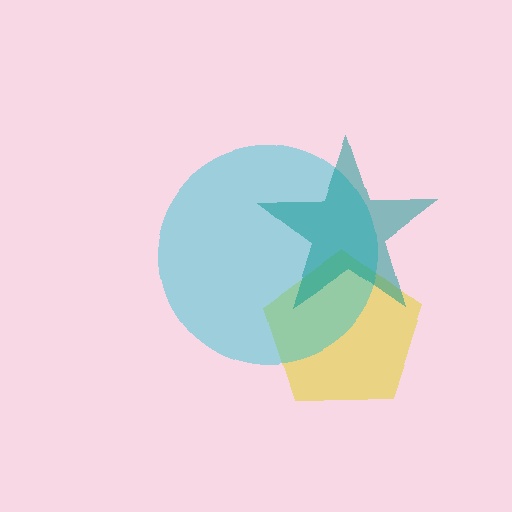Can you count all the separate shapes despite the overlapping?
Yes, there are 3 separate shapes.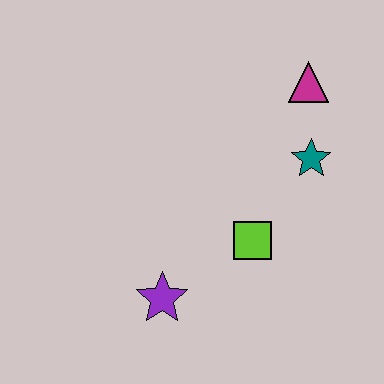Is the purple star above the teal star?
No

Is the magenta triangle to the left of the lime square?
No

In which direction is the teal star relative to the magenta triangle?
The teal star is below the magenta triangle.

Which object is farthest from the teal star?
The purple star is farthest from the teal star.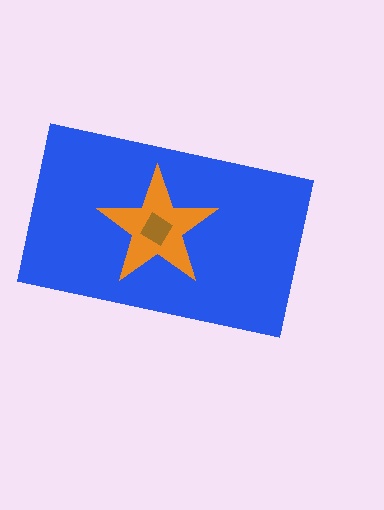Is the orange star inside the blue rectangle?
Yes.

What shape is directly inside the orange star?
The brown diamond.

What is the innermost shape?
The brown diamond.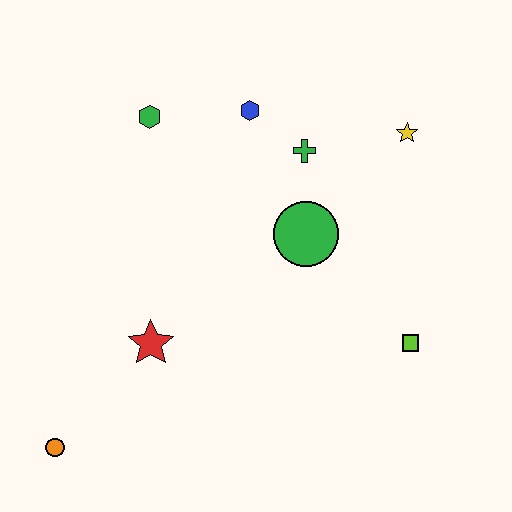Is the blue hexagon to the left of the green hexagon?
No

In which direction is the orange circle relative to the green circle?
The orange circle is to the left of the green circle.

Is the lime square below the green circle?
Yes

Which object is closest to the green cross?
The blue hexagon is closest to the green cross.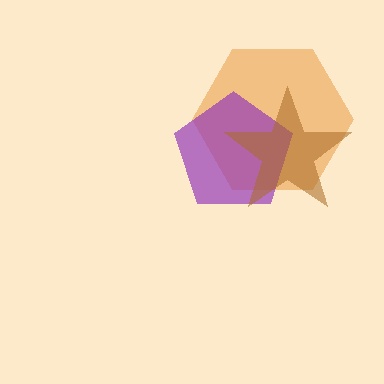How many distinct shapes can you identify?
There are 3 distinct shapes: an orange hexagon, a purple pentagon, a brown star.